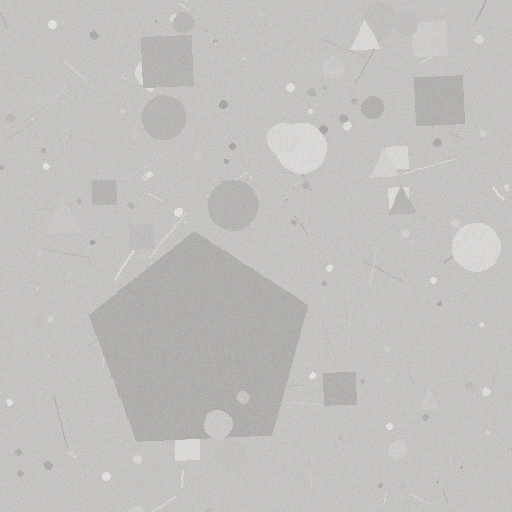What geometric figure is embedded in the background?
A pentagon is embedded in the background.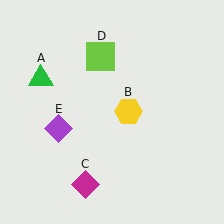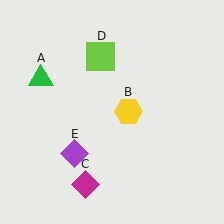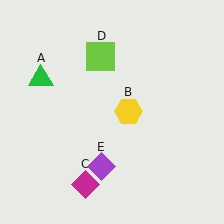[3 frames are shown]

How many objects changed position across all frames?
1 object changed position: purple diamond (object E).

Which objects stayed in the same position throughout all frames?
Green triangle (object A) and yellow hexagon (object B) and magenta diamond (object C) and lime square (object D) remained stationary.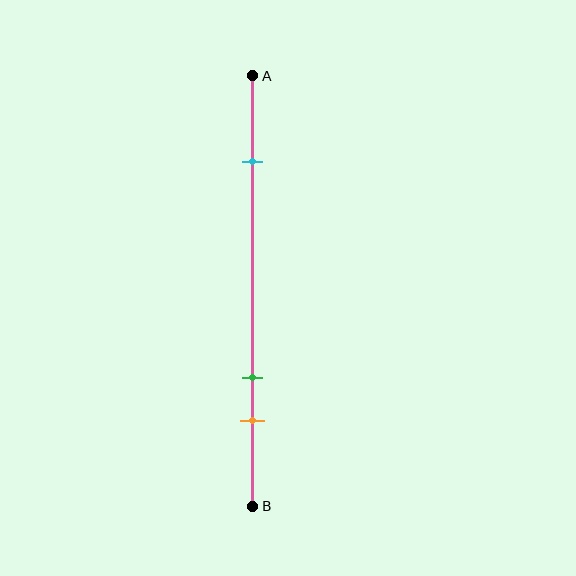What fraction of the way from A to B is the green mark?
The green mark is approximately 70% (0.7) of the way from A to B.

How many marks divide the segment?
There are 3 marks dividing the segment.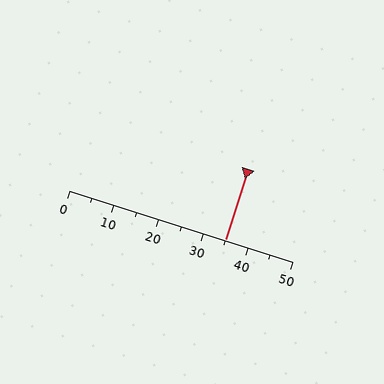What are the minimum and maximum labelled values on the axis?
The axis runs from 0 to 50.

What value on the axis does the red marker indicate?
The marker indicates approximately 35.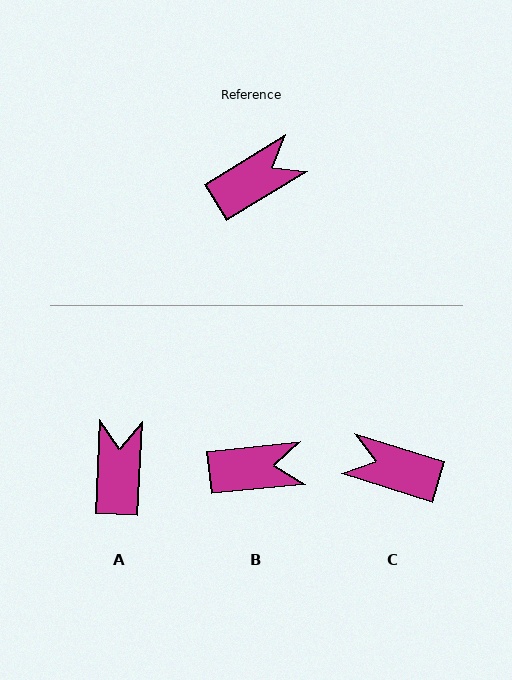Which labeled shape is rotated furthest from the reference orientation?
C, about 131 degrees away.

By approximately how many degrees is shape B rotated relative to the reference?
Approximately 26 degrees clockwise.